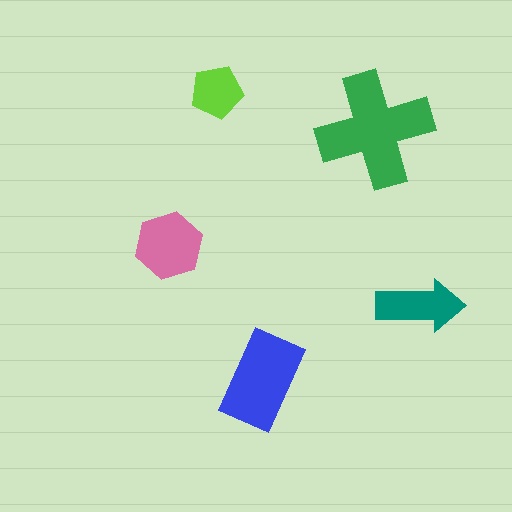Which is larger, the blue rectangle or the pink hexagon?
The blue rectangle.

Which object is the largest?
The green cross.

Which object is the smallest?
The lime pentagon.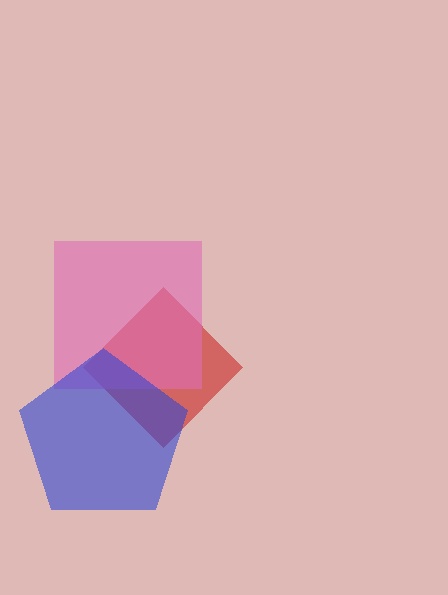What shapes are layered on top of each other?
The layered shapes are: a red diamond, a pink square, a blue pentagon.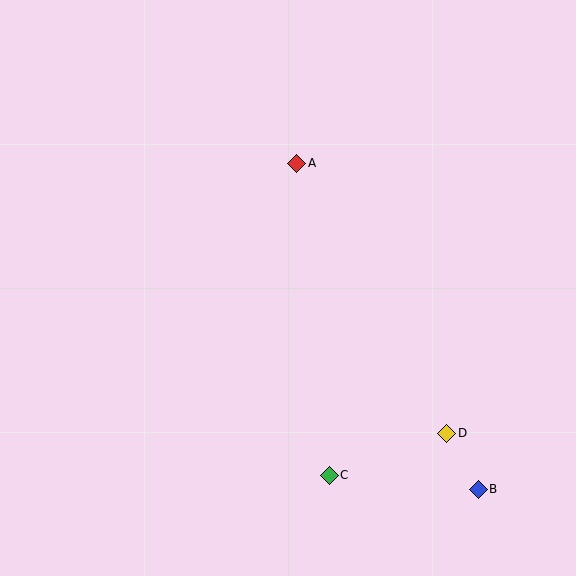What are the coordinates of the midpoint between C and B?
The midpoint between C and B is at (404, 482).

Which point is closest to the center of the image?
Point A at (297, 163) is closest to the center.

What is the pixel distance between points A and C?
The distance between A and C is 313 pixels.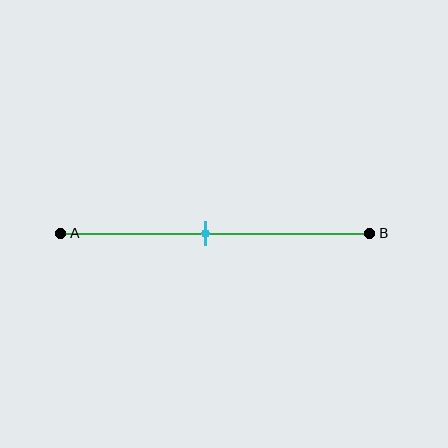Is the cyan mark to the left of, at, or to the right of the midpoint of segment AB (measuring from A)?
The cyan mark is to the left of the midpoint of segment AB.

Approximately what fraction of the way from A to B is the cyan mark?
The cyan mark is approximately 45% of the way from A to B.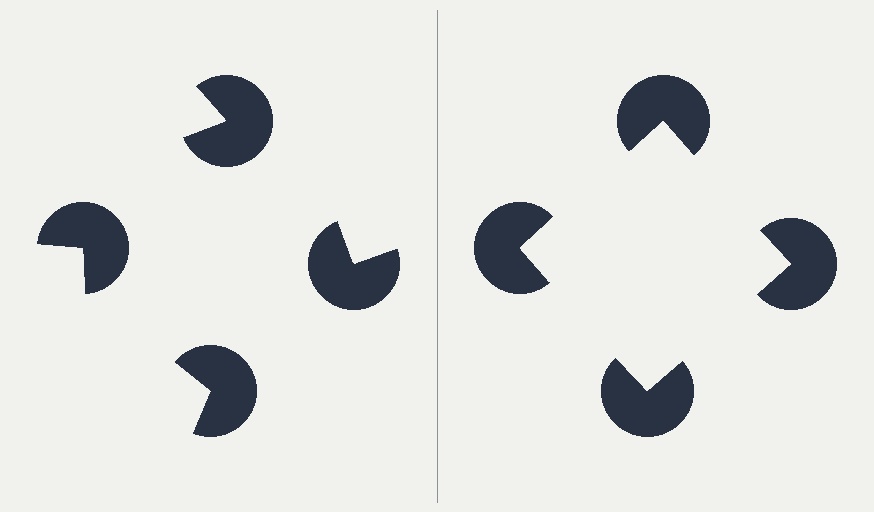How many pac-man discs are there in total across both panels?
8 — 4 on each side.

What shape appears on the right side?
An illusory square.